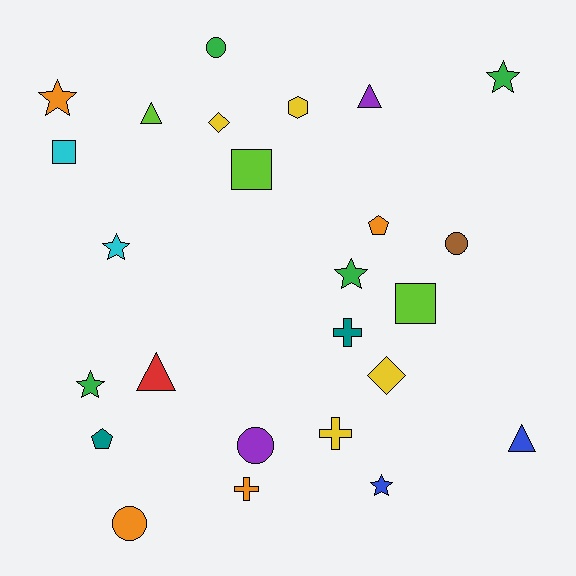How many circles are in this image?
There are 4 circles.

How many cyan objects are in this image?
There are 2 cyan objects.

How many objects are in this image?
There are 25 objects.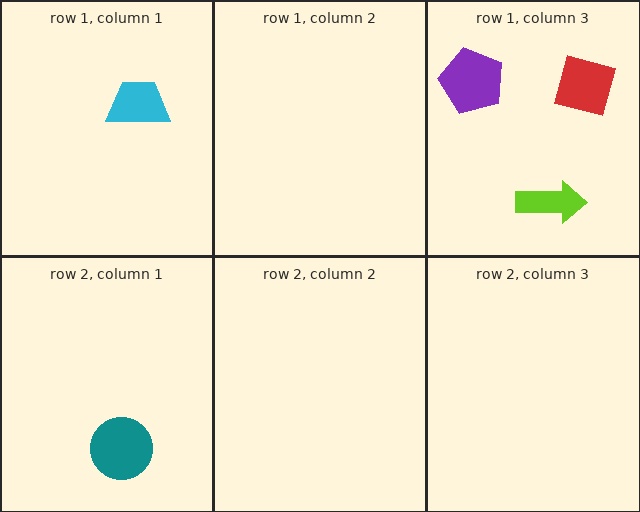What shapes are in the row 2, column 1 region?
The teal circle.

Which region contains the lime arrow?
The row 1, column 3 region.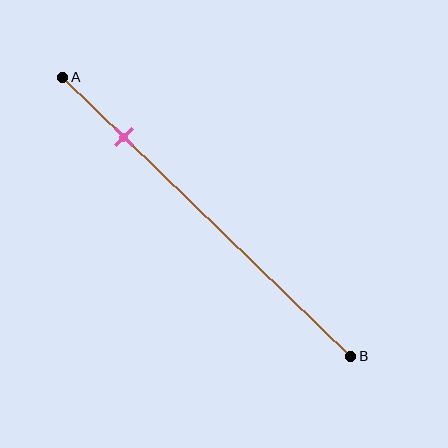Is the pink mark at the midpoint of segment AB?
No, the mark is at about 20% from A, not at the 50% midpoint.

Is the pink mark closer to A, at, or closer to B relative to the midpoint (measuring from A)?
The pink mark is closer to point A than the midpoint of segment AB.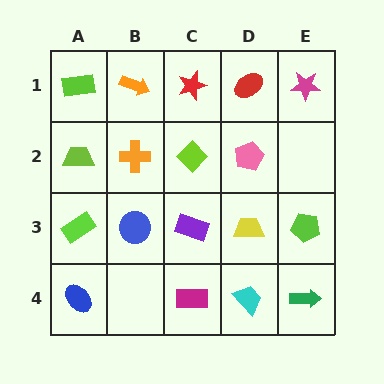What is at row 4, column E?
A green arrow.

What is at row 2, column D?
A pink pentagon.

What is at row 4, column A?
A blue ellipse.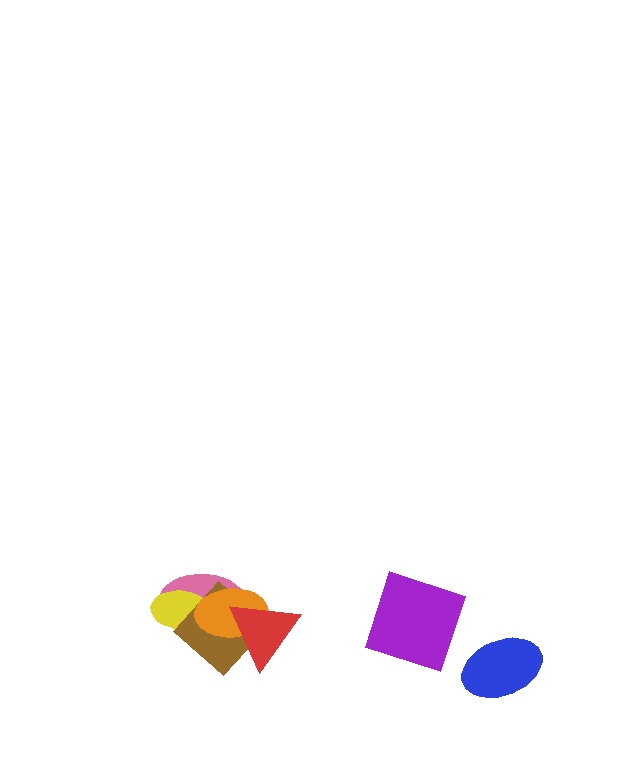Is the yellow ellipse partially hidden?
Yes, it is partially covered by another shape.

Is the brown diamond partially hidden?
Yes, it is partially covered by another shape.